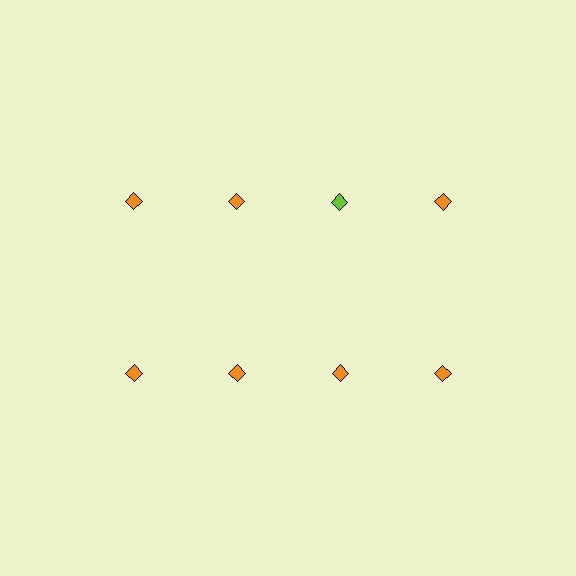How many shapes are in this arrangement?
There are 8 shapes arranged in a grid pattern.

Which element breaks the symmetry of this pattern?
The lime diamond in the top row, center column breaks the symmetry. All other shapes are orange diamonds.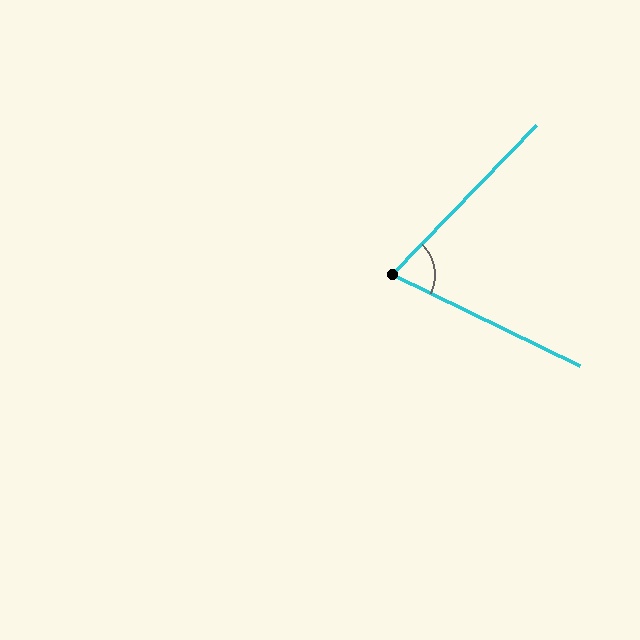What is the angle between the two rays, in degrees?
Approximately 72 degrees.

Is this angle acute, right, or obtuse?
It is acute.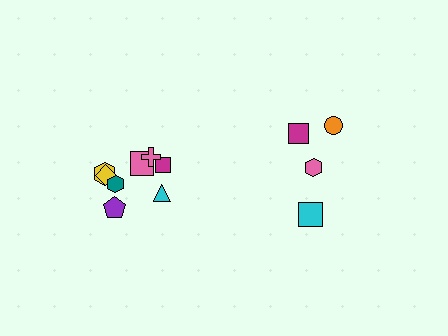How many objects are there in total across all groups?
There are 12 objects.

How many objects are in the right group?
There are 4 objects.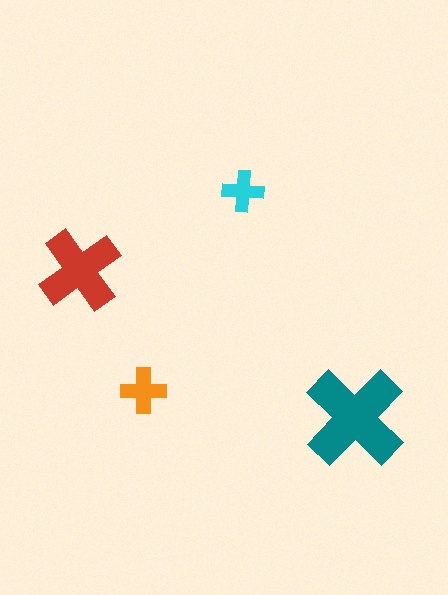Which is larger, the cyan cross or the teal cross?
The teal one.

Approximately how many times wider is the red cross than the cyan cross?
About 2 times wider.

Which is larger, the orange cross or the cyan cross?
The orange one.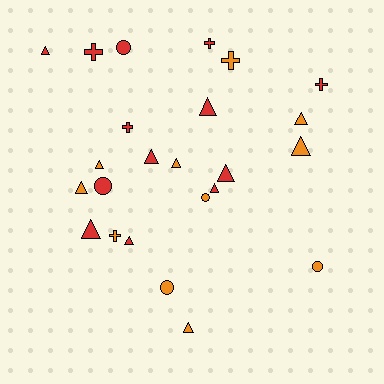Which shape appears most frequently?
Triangle, with 13 objects.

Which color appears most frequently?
Red, with 13 objects.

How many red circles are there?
There are 2 red circles.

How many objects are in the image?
There are 24 objects.